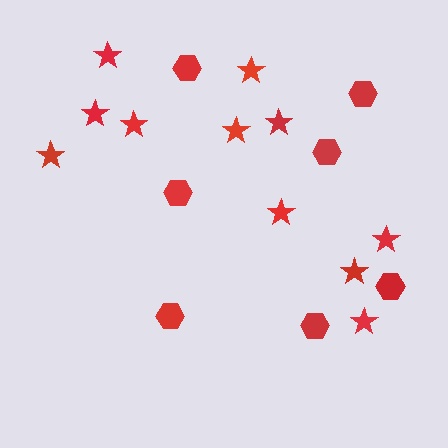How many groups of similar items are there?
There are 2 groups: one group of hexagons (7) and one group of stars (11).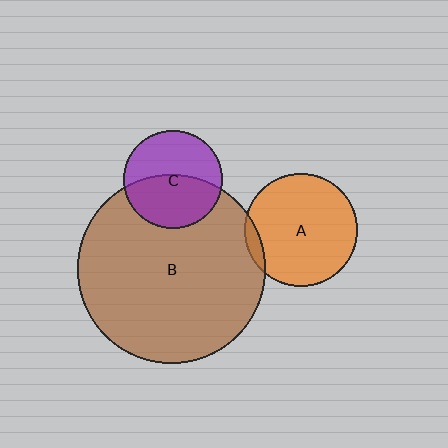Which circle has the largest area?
Circle B (brown).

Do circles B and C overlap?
Yes.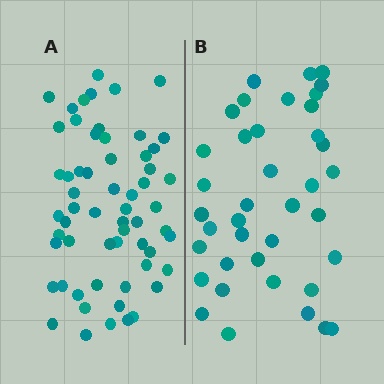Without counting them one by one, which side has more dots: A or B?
Region A (the left region) has more dots.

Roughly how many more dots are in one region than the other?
Region A has approximately 20 more dots than region B.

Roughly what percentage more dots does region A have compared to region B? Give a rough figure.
About 55% more.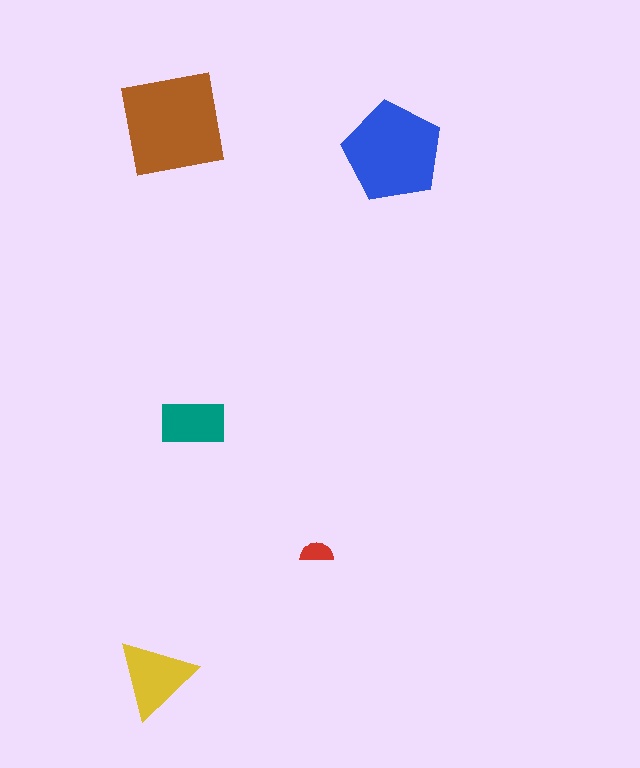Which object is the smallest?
The red semicircle.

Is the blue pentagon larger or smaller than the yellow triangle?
Larger.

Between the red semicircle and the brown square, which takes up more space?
The brown square.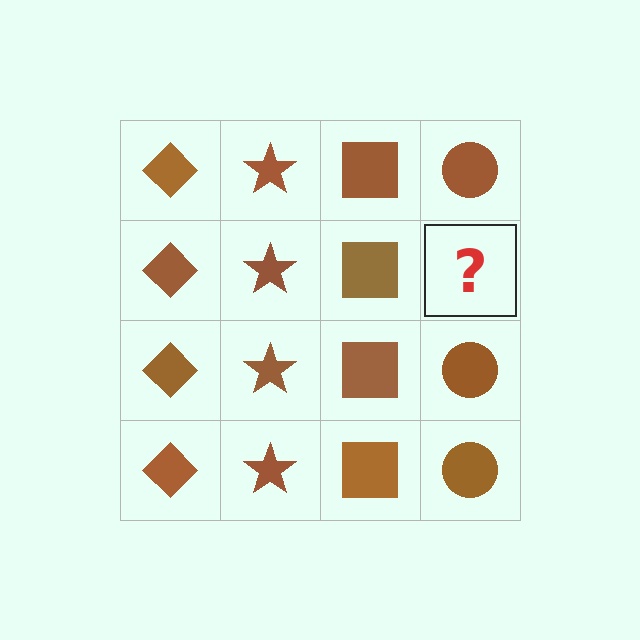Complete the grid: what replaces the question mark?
The question mark should be replaced with a brown circle.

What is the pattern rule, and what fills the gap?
The rule is that each column has a consistent shape. The gap should be filled with a brown circle.